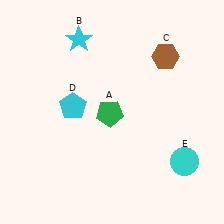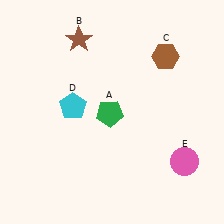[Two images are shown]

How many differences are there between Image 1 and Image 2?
There are 2 differences between the two images.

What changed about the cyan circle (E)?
In Image 1, E is cyan. In Image 2, it changed to pink.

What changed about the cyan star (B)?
In Image 1, B is cyan. In Image 2, it changed to brown.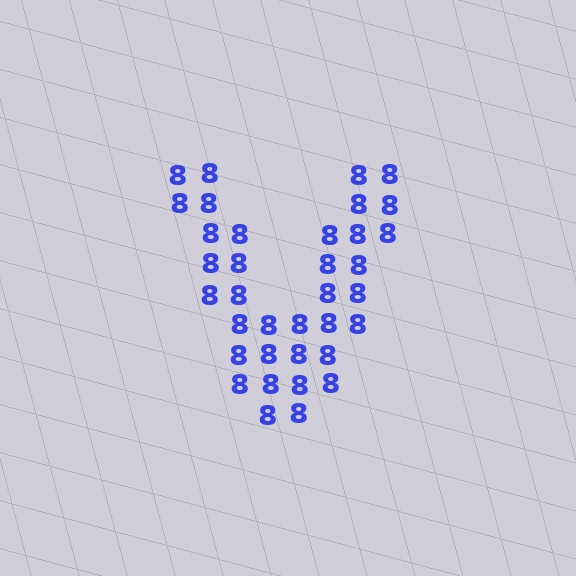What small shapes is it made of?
It is made of small digit 8's.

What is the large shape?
The large shape is the letter V.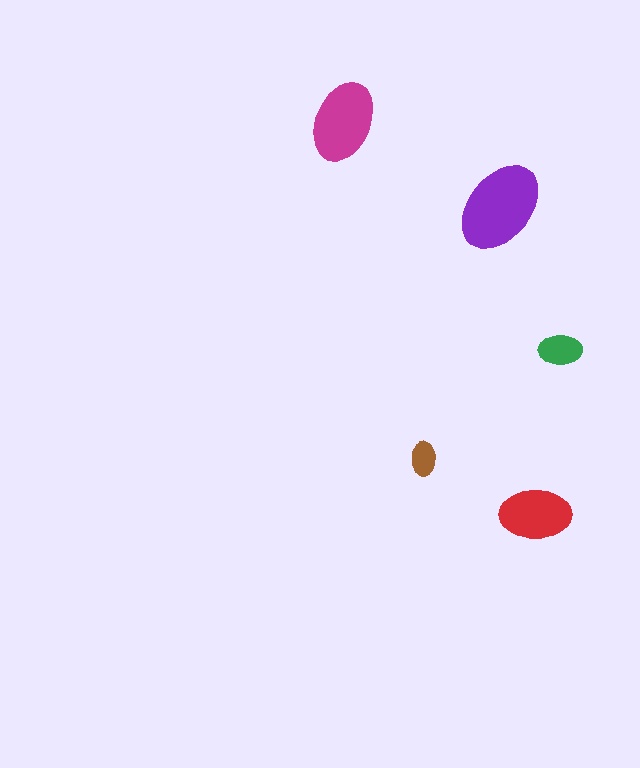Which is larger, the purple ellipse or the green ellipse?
The purple one.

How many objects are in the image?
There are 5 objects in the image.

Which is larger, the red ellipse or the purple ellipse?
The purple one.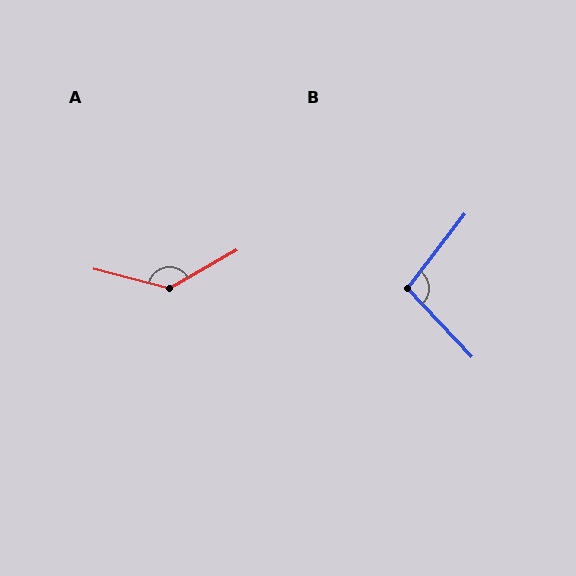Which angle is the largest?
A, at approximately 136 degrees.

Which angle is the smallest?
B, at approximately 99 degrees.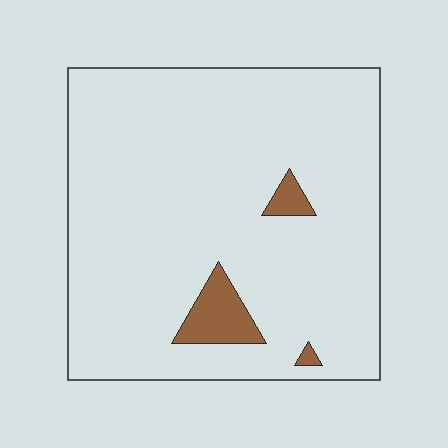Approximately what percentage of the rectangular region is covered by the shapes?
Approximately 5%.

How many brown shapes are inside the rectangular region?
3.